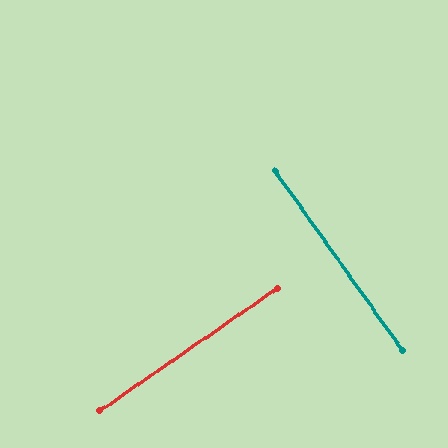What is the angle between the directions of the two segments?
Approximately 89 degrees.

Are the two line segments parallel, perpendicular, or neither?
Perpendicular — they meet at approximately 89°.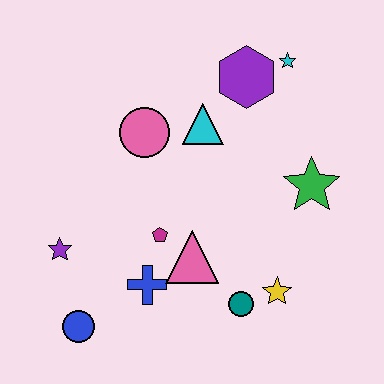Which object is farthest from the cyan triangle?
The blue circle is farthest from the cyan triangle.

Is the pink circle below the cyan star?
Yes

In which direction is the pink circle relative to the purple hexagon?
The pink circle is to the left of the purple hexagon.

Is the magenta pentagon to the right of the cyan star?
No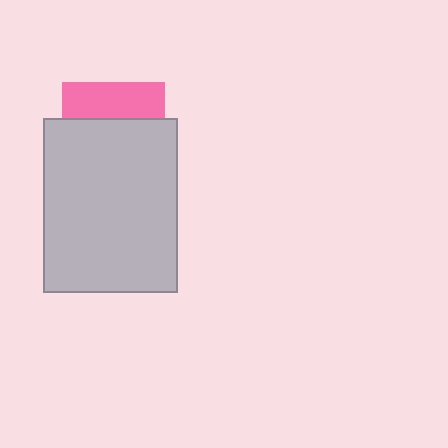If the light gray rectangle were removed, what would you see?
You would see the complete pink square.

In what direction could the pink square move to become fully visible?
The pink square could move up. That would shift it out from behind the light gray rectangle entirely.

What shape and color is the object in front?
The object in front is a light gray rectangle.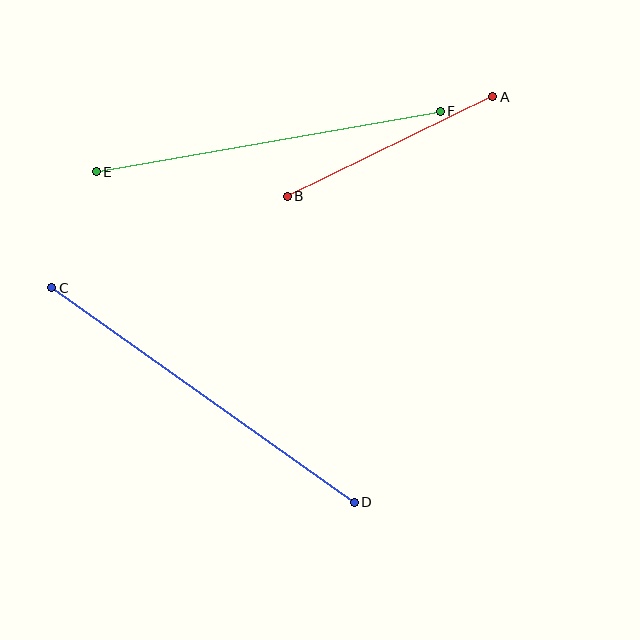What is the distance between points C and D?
The distance is approximately 371 pixels.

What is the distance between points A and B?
The distance is approximately 228 pixels.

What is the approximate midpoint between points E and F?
The midpoint is at approximately (268, 141) pixels.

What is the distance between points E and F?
The distance is approximately 350 pixels.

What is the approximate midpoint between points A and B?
The midpoint is at approximately (390, 147) pixels.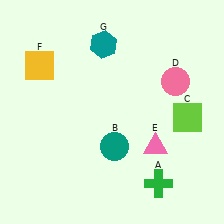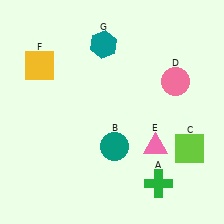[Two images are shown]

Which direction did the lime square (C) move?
The lime square (C) moved down.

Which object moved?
The lime square (C) moved down.